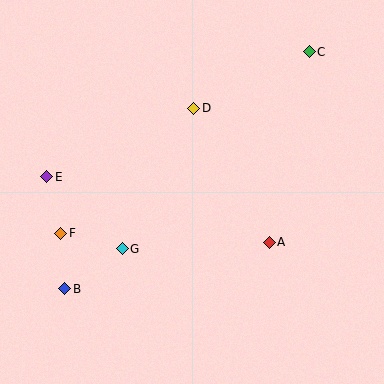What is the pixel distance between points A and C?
The distance between A and C is 195 pixels.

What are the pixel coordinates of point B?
Point B is at (65, 289).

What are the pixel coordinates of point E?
Point E is at (47, 177).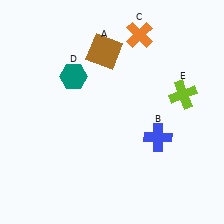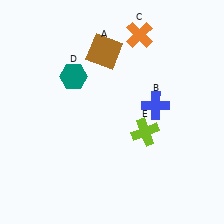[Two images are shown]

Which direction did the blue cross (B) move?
The blue cross (B) moved up.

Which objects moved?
The objects that moved are: the blue cross (B), the lime cross (E).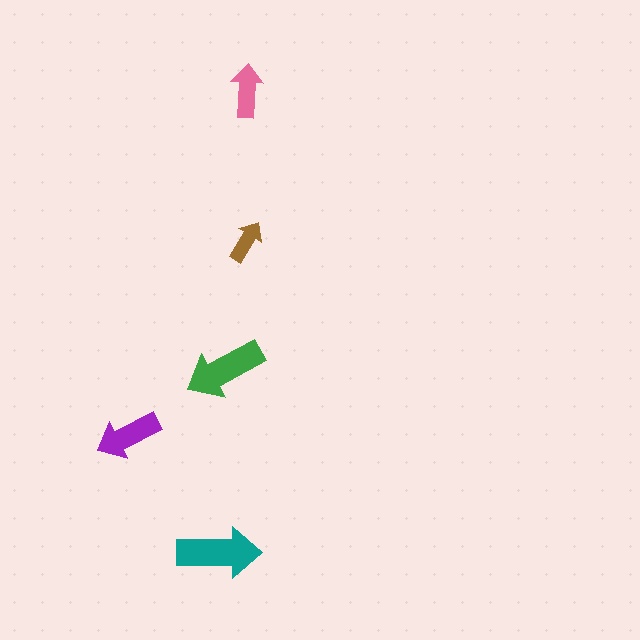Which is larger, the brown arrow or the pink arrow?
The pink one.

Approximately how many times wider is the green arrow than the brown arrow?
About 2 times wider.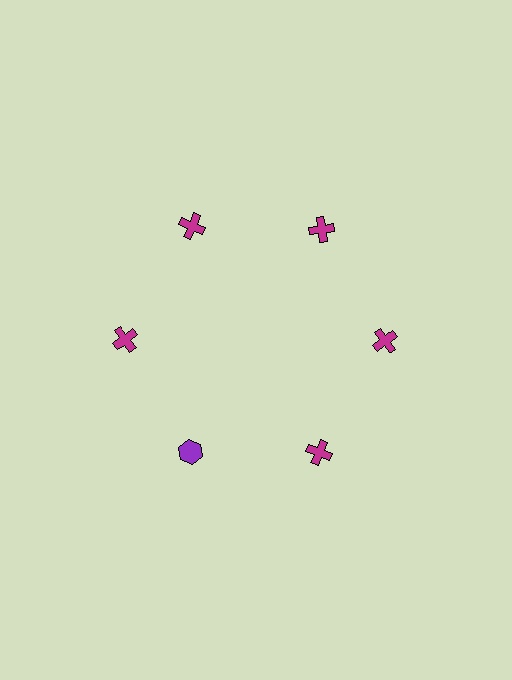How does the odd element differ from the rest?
It differs in both color (purple instead of magenta) and shape (hexagon instead of cross).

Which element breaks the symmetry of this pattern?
The purple hexagon at roughly the 7 o'clock position breaks the symmetry. All other shapes are magenta crosses.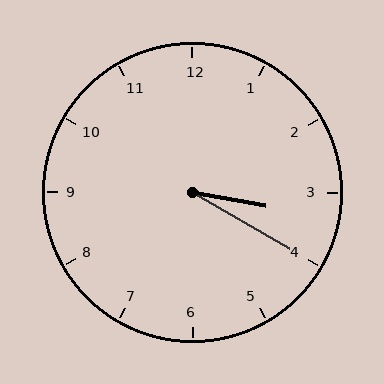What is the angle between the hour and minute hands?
Approximately 20 degrees.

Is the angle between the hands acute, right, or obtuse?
It is acute.